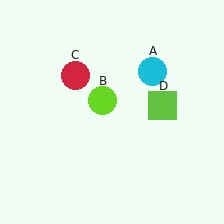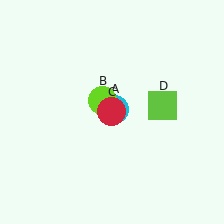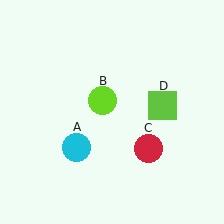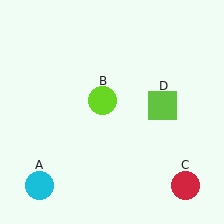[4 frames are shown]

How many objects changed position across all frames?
2 objects changed position: cyan circle (object A), red circle (object C).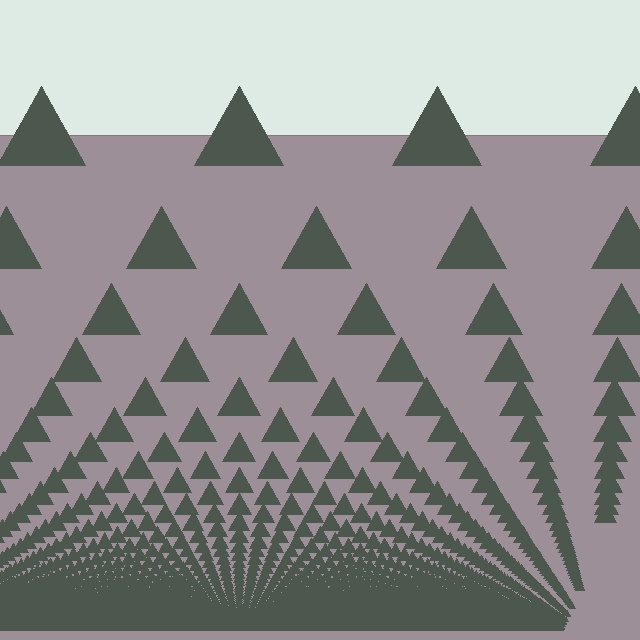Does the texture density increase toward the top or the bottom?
Density increases toward the bottom.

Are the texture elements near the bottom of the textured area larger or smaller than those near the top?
Smaller. The gradient is inverted — elements near the bottom are smaller and denser.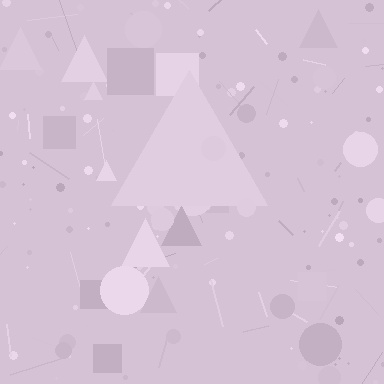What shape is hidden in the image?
A triangle is hidden in the image.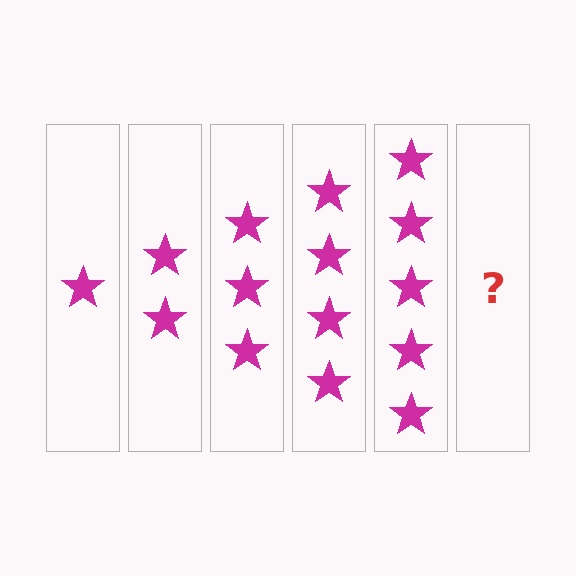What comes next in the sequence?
The next element should be 6 stars.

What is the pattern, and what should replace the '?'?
The pattern is that each step adds one more star. The '?' should be 6 stars.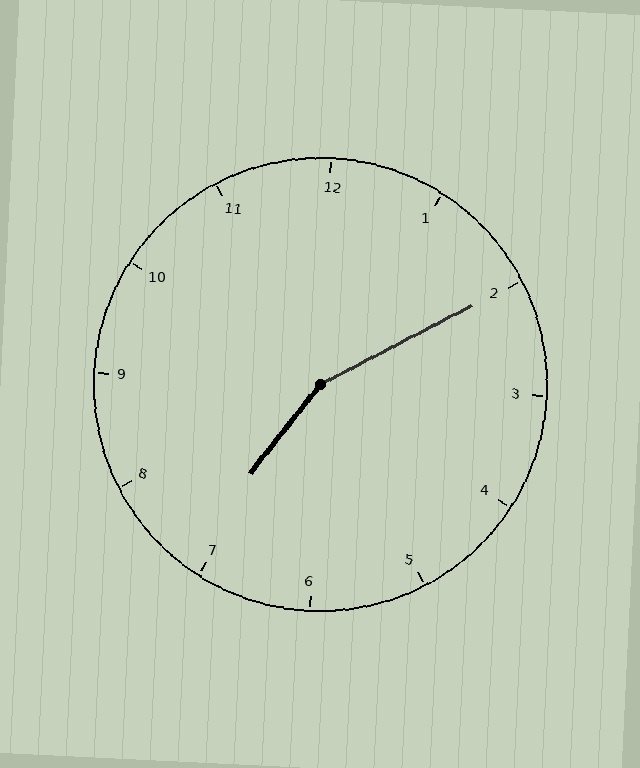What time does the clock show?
7:10.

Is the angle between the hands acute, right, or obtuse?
It is obtuse.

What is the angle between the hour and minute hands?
Approximately 155 degrees.